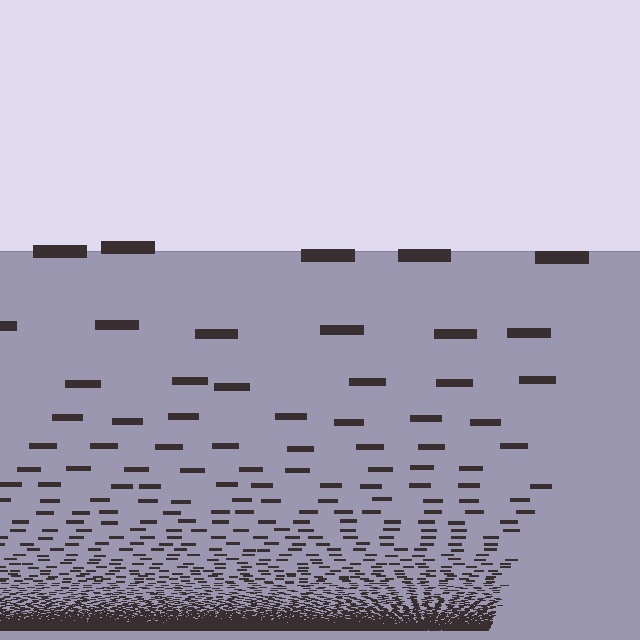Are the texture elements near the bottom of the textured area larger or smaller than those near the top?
Smaller. The gradient is inverted — elements near the bottom are smaller and denser.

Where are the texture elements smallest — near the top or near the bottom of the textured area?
Near the bottom.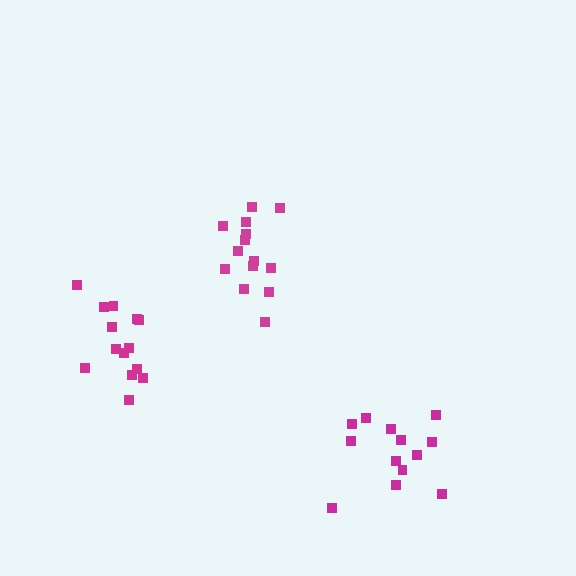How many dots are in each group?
Group 1: 14 dots, Group 2: 14 dots, Group 3: 13 dots (41 total).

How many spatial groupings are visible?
There are 3 spatial groupings.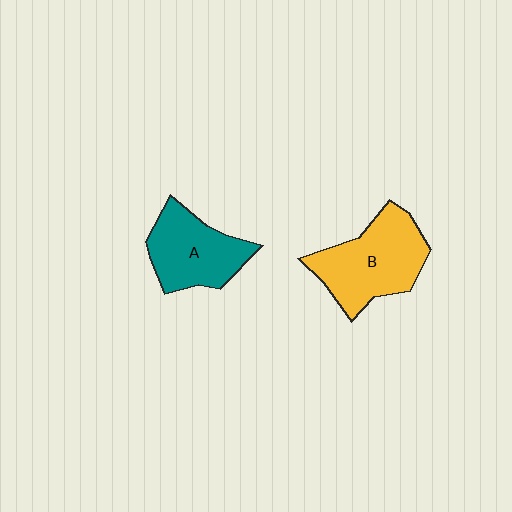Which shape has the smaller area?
Shape A (teal).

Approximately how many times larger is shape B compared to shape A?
Approximately 1.2 times.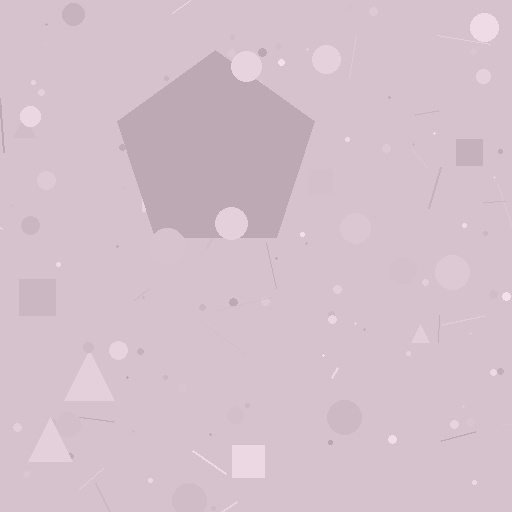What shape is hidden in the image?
A pentagon is hidden in the image.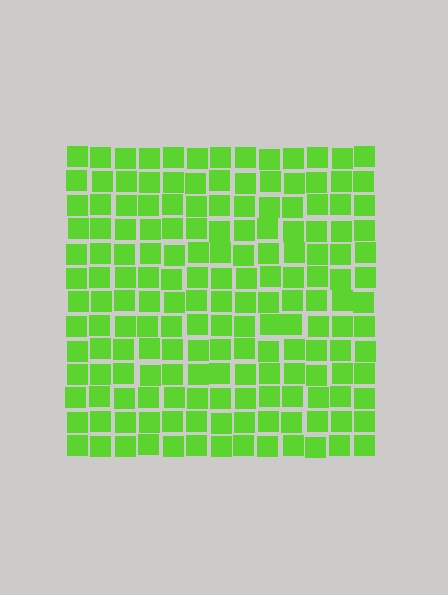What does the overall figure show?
The overall figure shows a square.